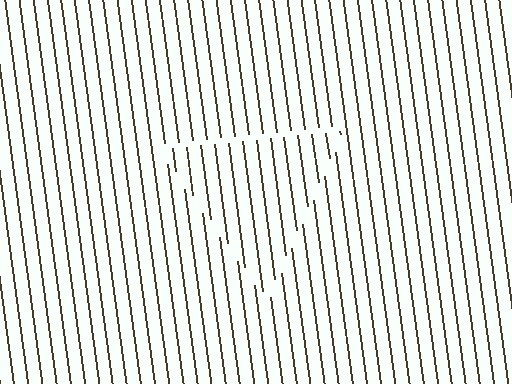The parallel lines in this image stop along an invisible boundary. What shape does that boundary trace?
An illusory triangle. The interior of the shape contains the same grating, shifted by half a period — the contour is defined by the phase discontinuity where line-ends from the inner and outer gratings abut.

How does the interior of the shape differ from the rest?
The interior of the shape contains the same grating, shifted by half a period — the contour is defined by the phase discontinuity where line-ends from the inner and outer gratings abut.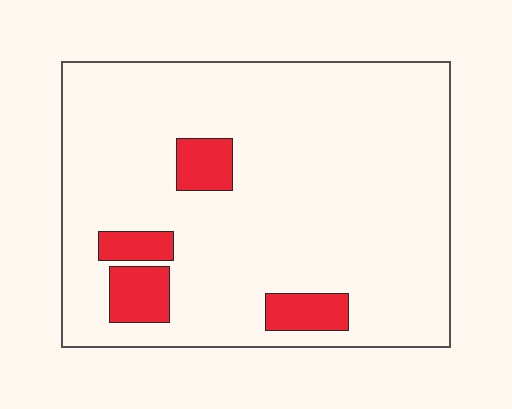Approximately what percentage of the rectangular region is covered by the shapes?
Approximately 10%.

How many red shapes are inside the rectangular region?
4.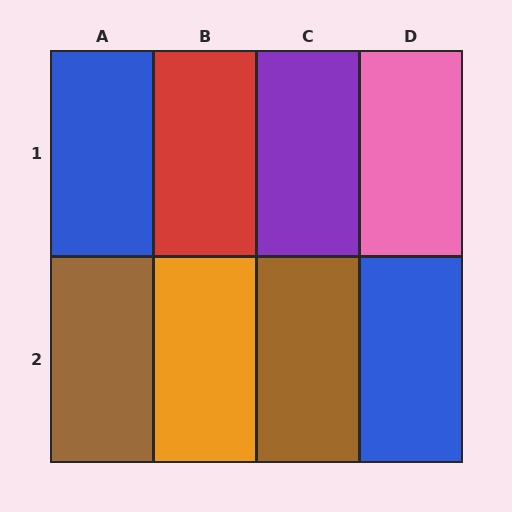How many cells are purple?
1 cell is purple.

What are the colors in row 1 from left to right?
Blue, red, purple, pink.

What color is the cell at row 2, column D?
Blue.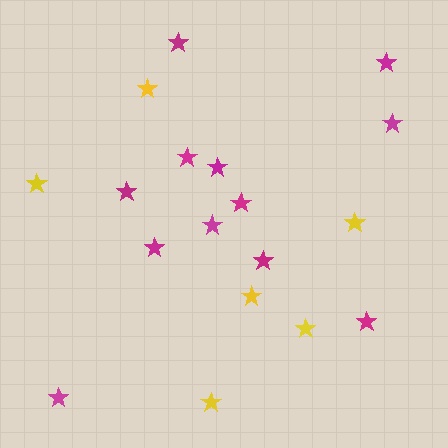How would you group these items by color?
There are 2 groups: one group of magenta stars (12) and one group of yellow stars (6).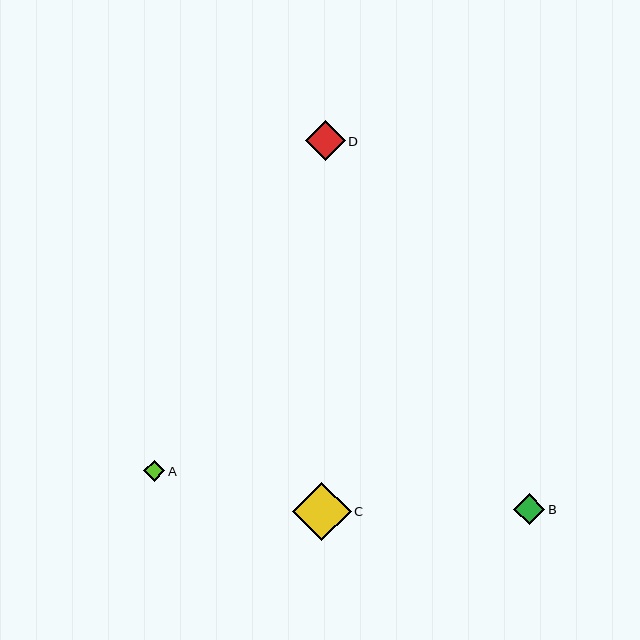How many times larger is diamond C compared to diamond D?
Diamond C is approximately 1.5 times the size of diamond D.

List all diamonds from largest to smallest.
From largest to smallest: C, D, B, A.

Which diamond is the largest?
Diamond C is the largest with a size of approximately 58 pixels.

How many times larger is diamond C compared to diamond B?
Diamond C is approximately 1.9 times the size of diamond B.